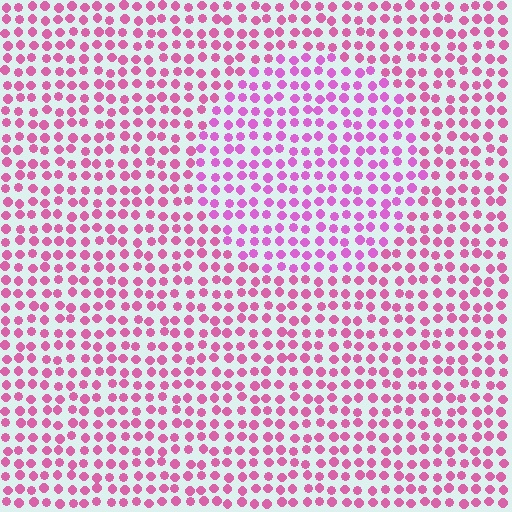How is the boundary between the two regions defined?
The boundary is defined purely by a slight shift in hue (about 21 degrees). Spacing, size, and orientation are identical on both sides.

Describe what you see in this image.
The image is filled with small pink elements in a uniform arrangement. A circle-shaped region is visible where the elements are tinted to a slightly different hue, forming a subtle color boundary.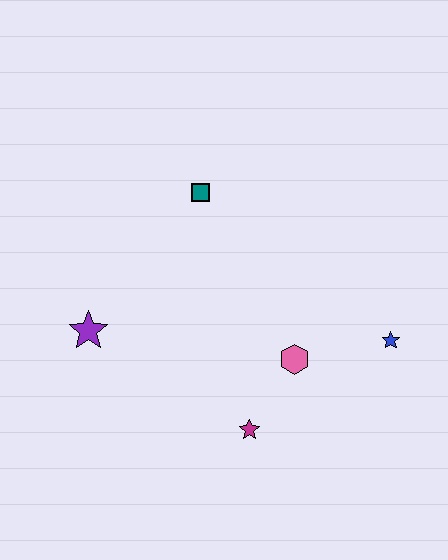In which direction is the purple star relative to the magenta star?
The purple star is to the left of the magenta star.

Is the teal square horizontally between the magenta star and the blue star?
No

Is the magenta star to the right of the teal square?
Yes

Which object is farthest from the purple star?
The blue star is farthest from the purple star.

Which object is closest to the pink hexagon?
The magenta star is closest to the pink hexagon.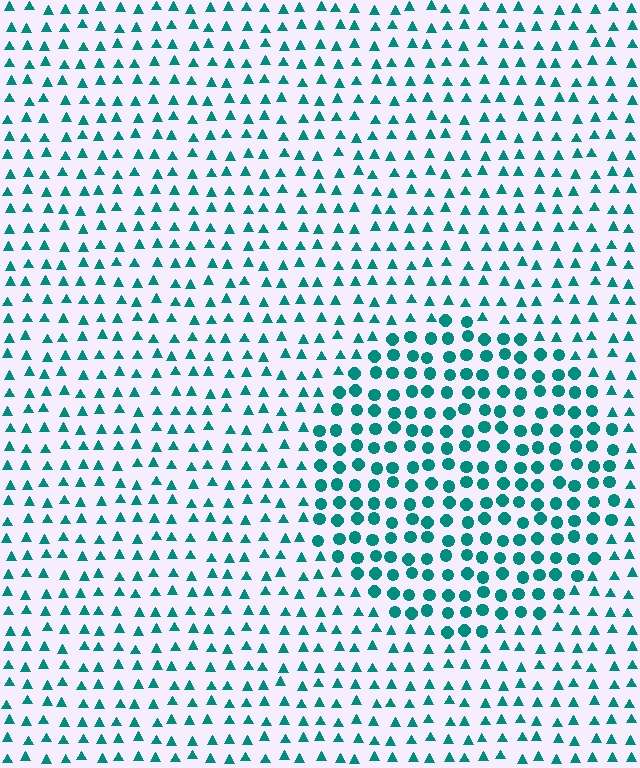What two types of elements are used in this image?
The image uses circles inside the circle region and triangles outside it.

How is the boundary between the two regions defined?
The boundary is defined by a change in element shape: circles inside vs. triangles outside. All elements share the same color and spacing.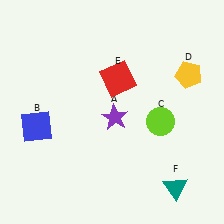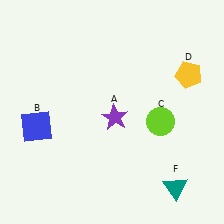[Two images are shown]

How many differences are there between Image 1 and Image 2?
There is 1 difference between the two images.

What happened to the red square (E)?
The red square (E) was removed in Image 2. It was in the top-right area of Image 1.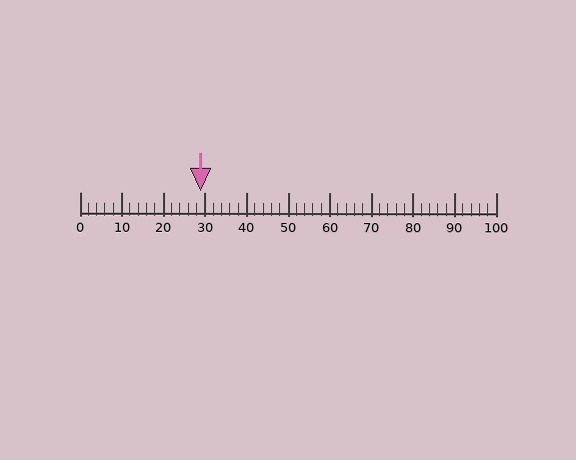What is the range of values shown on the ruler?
The ruler shows values from 0 to 100.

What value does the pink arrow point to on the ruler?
The pink arrow points to approximately 29.